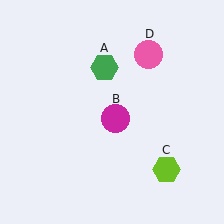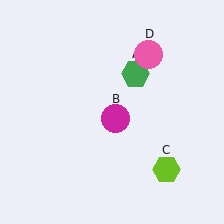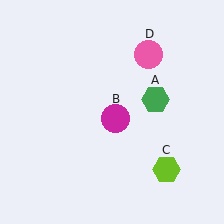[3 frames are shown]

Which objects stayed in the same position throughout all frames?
Magenta circle (object B) and lime hexagon (object C) and pink circle (object D) remained stationary.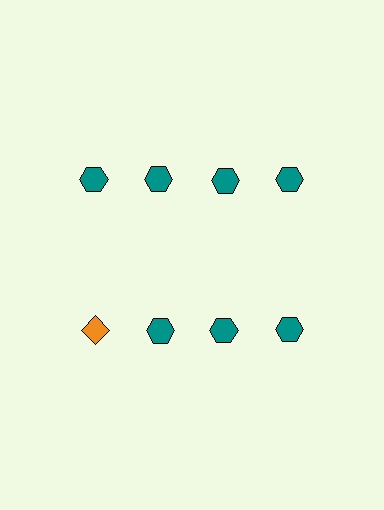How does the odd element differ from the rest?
It differs in both color (orange instead of teal) and shape (diamond instead of hexagon).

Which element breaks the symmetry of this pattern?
The orange diamond in the second row, leftmost column breaks the symmetry. All other shapes are teal hexagons.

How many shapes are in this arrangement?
There are 8 shapes arranged in a grid pattern.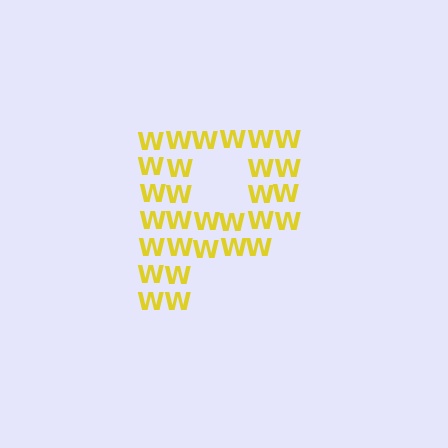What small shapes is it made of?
It is made of small letter W's.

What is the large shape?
The large shape is the letter P.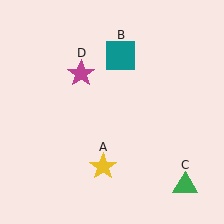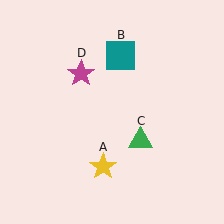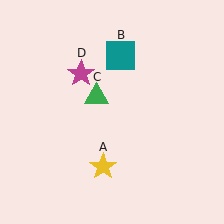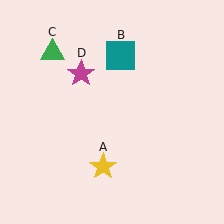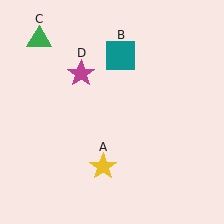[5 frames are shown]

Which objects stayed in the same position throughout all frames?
Yellow star (object A) and teal square (object B) and magenta star (object D) remained stationary.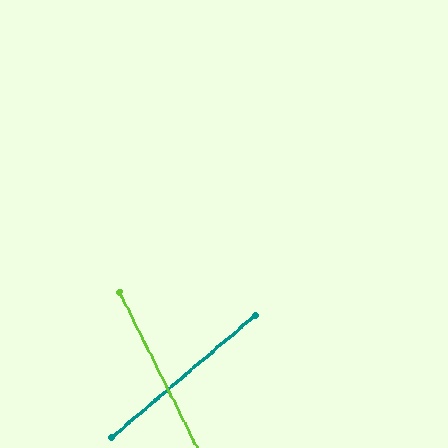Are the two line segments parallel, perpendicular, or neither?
Neither parallel nor perpendicular — they differ by about 76°.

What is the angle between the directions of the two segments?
Approximately 76 degrees.